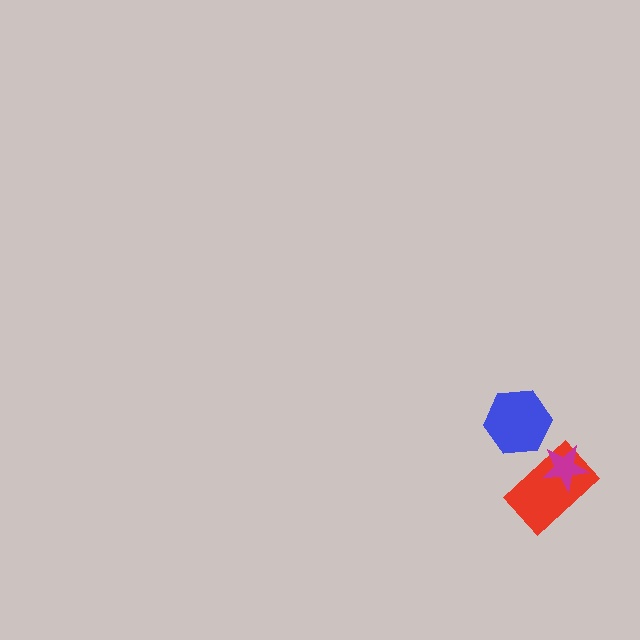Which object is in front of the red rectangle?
The magenta star is in front of the red rectangle.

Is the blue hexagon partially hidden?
No, no other shape covers it.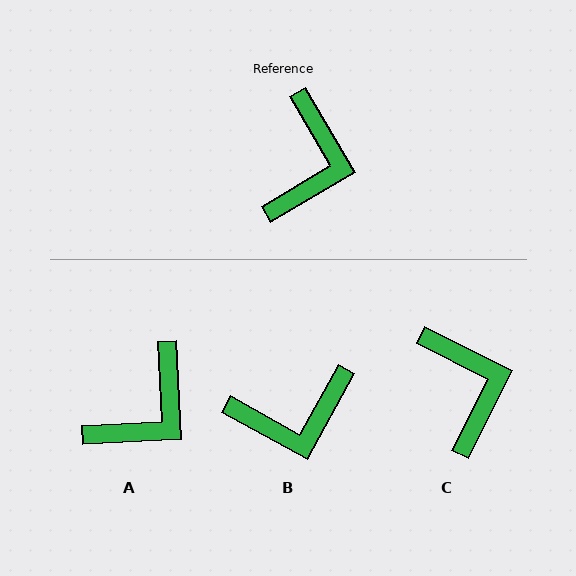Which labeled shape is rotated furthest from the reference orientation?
B, about 60 degrees away.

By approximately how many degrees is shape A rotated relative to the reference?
Approximately 28 degrees clockwise.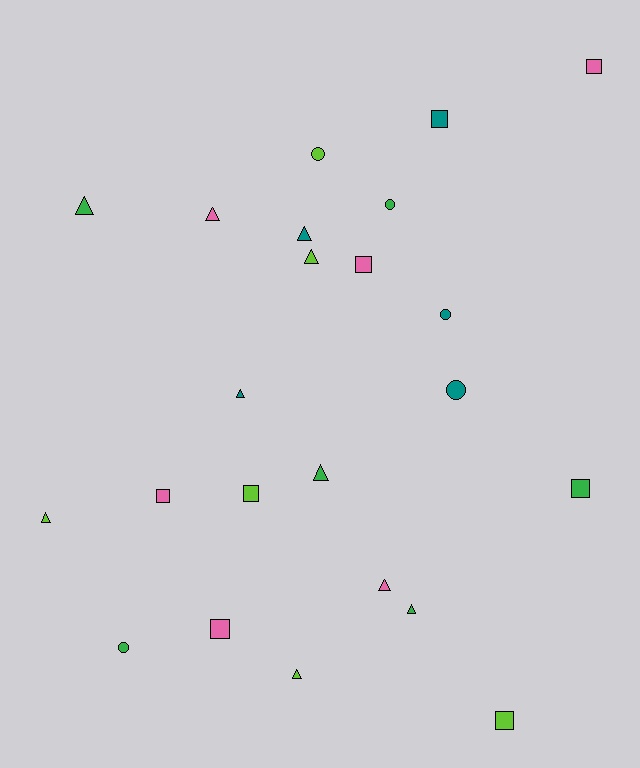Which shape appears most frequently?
Triangle, with 10 objects.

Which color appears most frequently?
Pink, with 6 objects.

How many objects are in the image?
There are 23 objects.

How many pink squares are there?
There are 4 pink squares.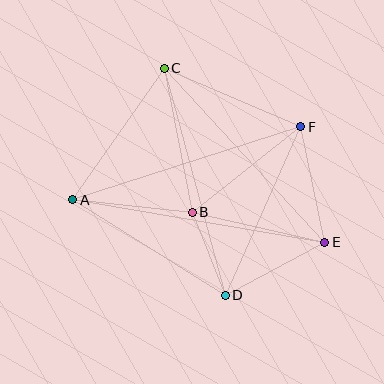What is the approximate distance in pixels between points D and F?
The distance between D and F is approximately 185 pixels.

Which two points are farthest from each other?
Points A and E are farthest from each other.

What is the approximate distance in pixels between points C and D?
The distance between C and D is approximately 235 pixels.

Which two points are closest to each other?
Points B and D are closest to each other.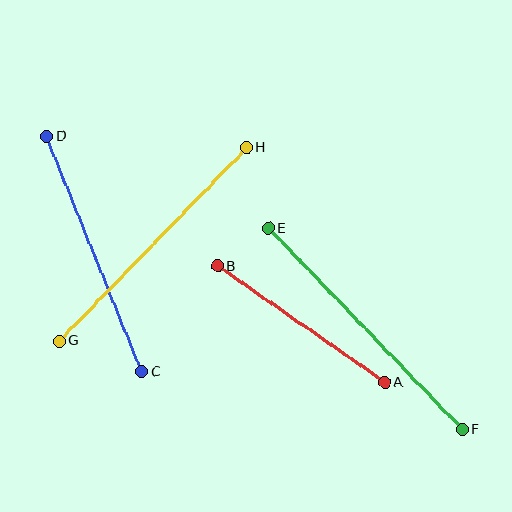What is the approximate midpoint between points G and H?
The midpoint is at approximately (153, 244) pixels.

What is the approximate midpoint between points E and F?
The midpoint is at approximately (365, 329) pixels.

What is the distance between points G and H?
The distance is approximately 270 pixels.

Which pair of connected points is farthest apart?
Points E and F are farthest apart.